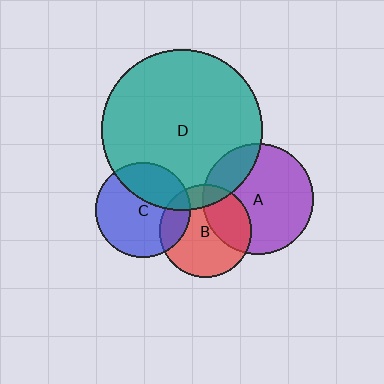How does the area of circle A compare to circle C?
Approximately 1.4 times.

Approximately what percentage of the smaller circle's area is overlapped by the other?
Approximately 15%.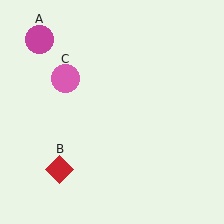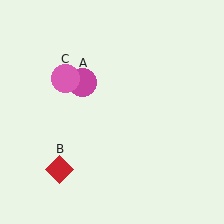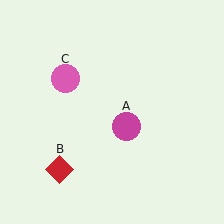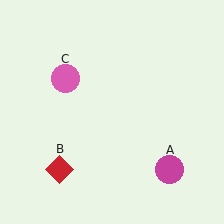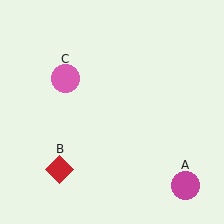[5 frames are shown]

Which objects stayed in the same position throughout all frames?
Red diamond (object B) and pink circle (object C) remained stationary.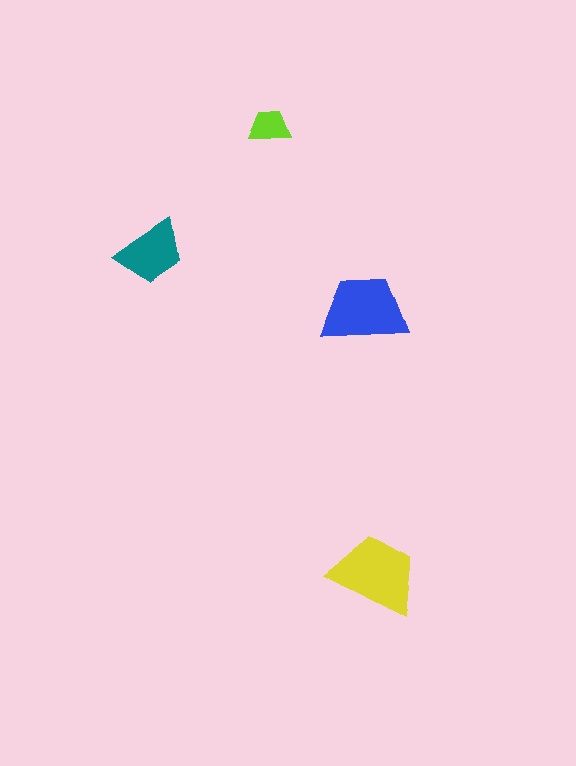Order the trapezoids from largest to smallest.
the yellow one, the blue one, the teal one, the lime one.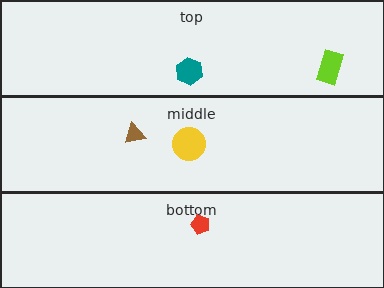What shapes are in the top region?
The teal hexagon, the lime rectangle.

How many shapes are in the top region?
2.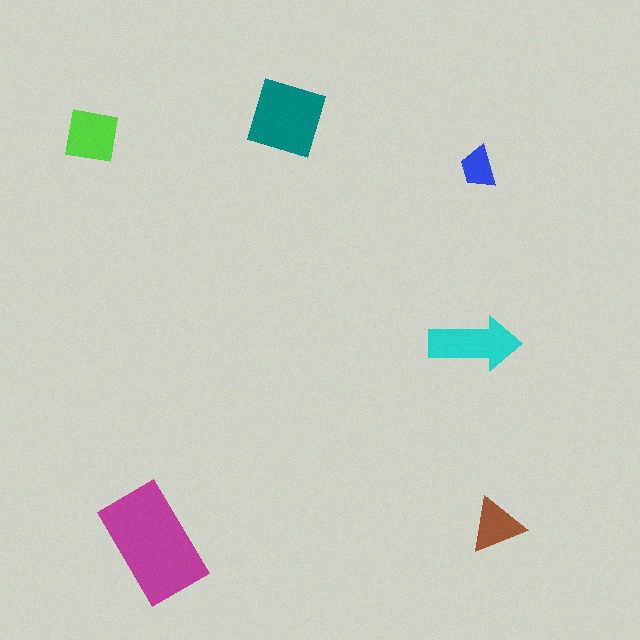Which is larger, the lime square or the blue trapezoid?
The lime square.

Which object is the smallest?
The blue trapezoid.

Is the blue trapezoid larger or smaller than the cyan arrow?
Smaller.